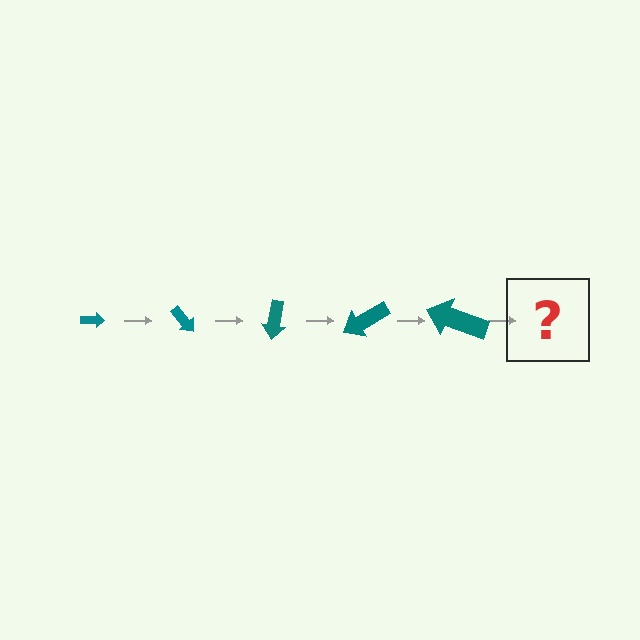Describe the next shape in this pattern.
It should be an arrow, larger than the previous one and rotated 250 degrees from the start.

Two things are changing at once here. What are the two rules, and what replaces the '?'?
The two rules are that the arrow grows larger each step and it rotates 50 degrees each step. The '?' should be an arrow, larger than the previous one and rotated 250 degrees from the start.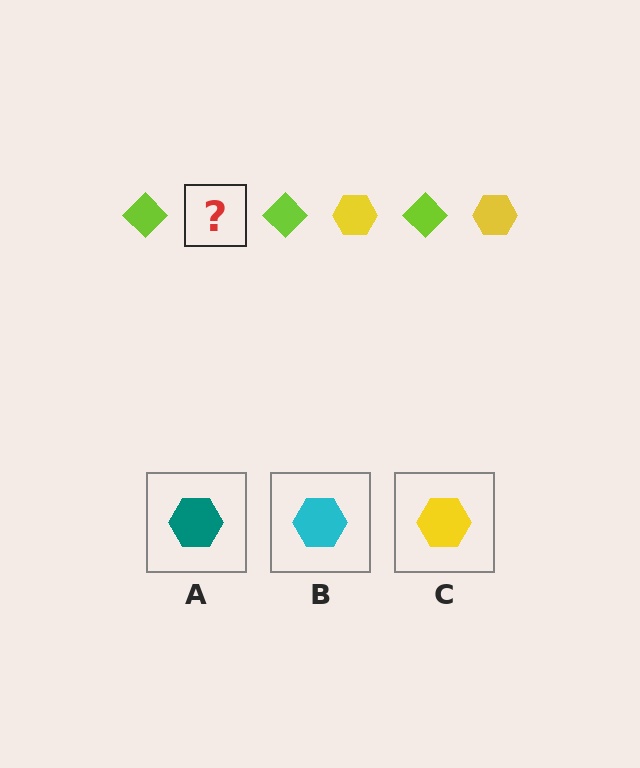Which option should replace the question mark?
Option C.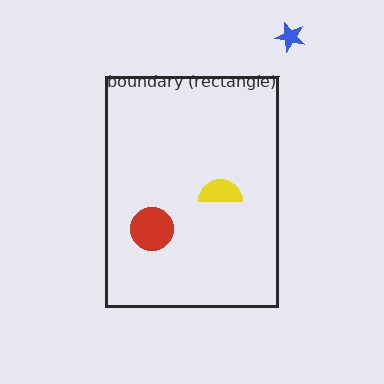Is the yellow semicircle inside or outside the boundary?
Inside.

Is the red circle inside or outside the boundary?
Inside.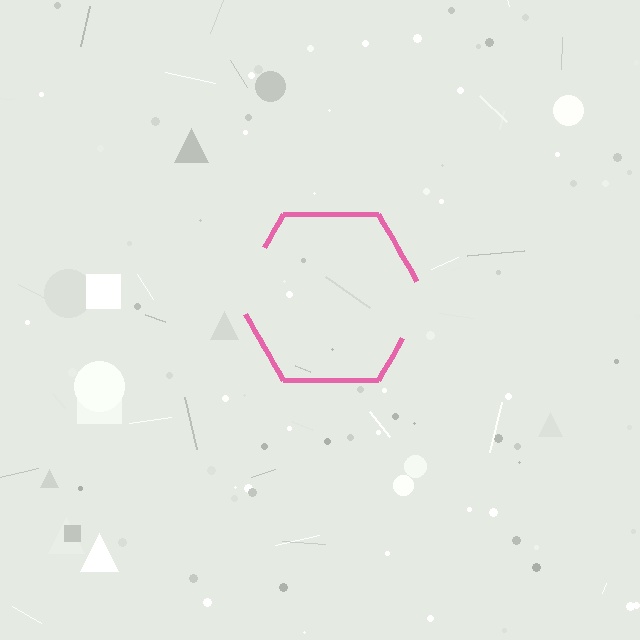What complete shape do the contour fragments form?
The contour fragments form a hexagon.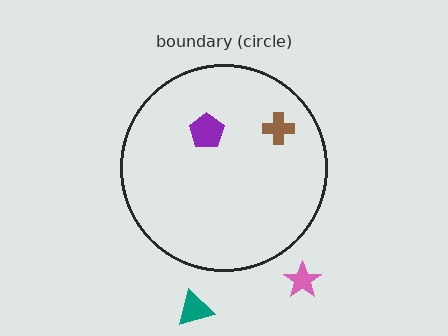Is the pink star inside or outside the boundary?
Outside.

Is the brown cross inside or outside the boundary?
Inside.